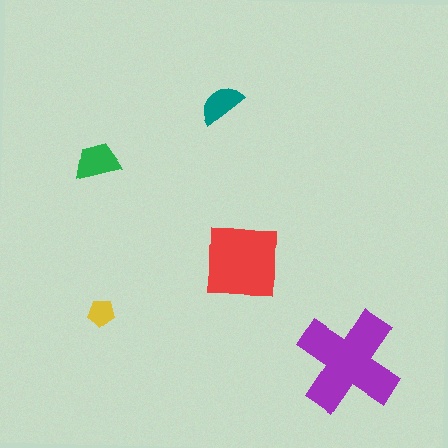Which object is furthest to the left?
The green trapezoid is leftmost.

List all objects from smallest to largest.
The yellow pentagon, the teal semicircle, the green trapezoid, the red square, the purple cross.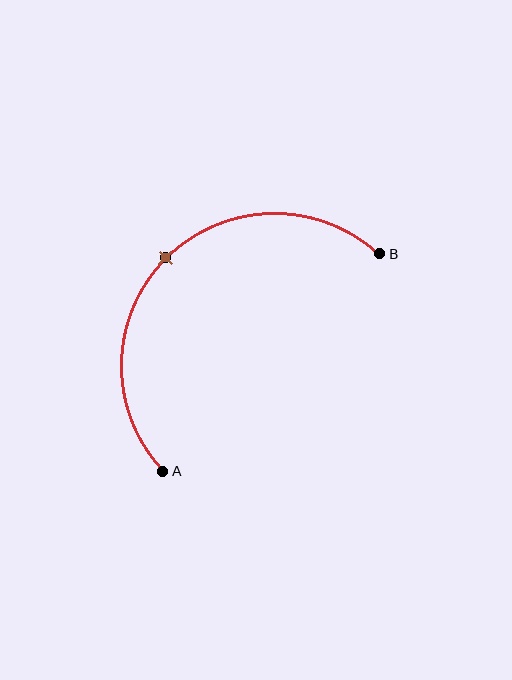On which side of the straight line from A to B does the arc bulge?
The arc bulges above and to the left of the straight line connecting A and B.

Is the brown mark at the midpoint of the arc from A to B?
Yes. The brown mark lies on the arc at equal arc-length from both A and B — it is the arc midpoint.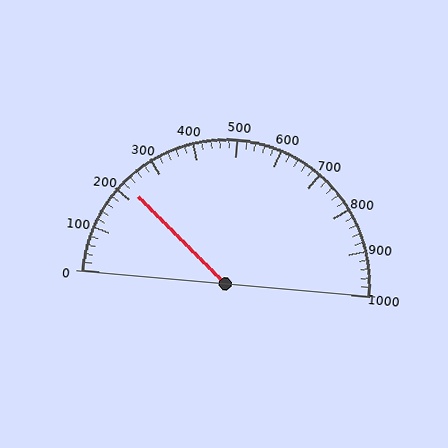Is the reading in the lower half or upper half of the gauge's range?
The reading is in the lower half of the range (0 to 1000).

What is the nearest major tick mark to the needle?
The nearest major tick mark is 200.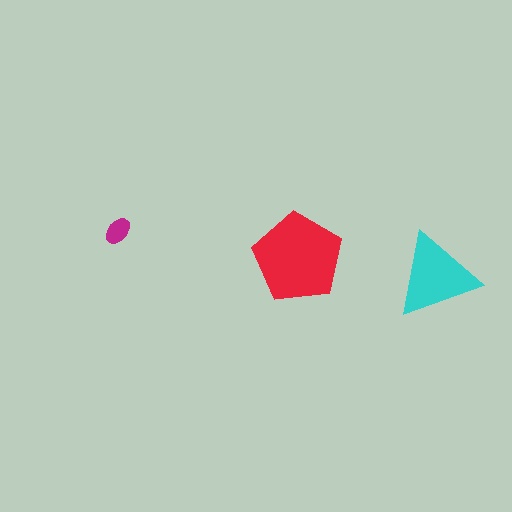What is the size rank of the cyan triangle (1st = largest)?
2nd.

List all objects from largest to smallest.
The red pentagon, the cyan triangle, the magenta ellipse.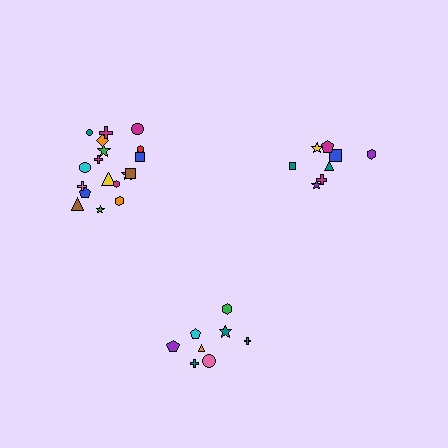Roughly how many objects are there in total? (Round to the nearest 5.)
Roughly 35 objects in total.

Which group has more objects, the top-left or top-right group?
The top-left group.